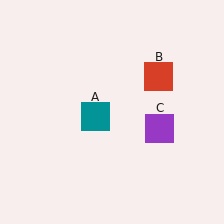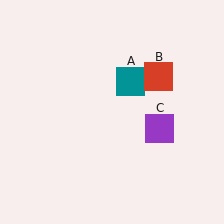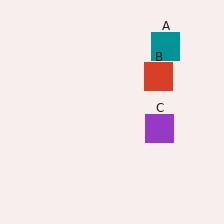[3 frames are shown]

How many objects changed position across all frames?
1 object changed position: teal square (object A).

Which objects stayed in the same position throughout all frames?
Red square (object B) and purple square (object C) remained stationary.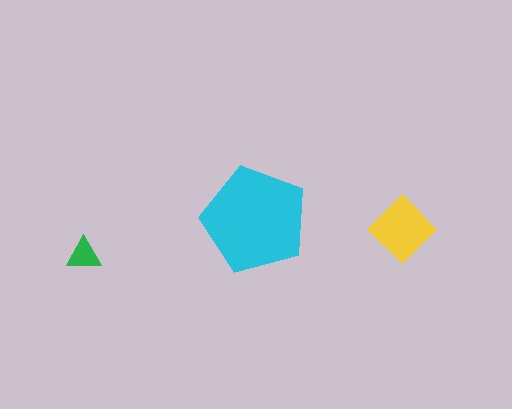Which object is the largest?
The cyan pentagon.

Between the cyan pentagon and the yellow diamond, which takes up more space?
The cyan pentagon.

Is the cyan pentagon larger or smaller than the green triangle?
Larger.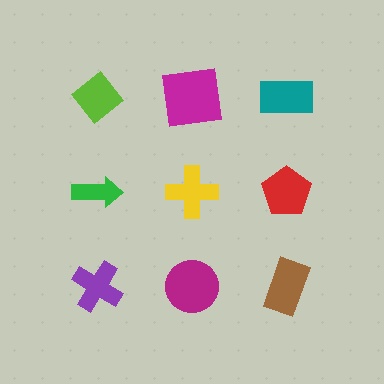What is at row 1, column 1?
A lime diamond.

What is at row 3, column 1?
A purple cross.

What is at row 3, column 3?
A brown rectangle.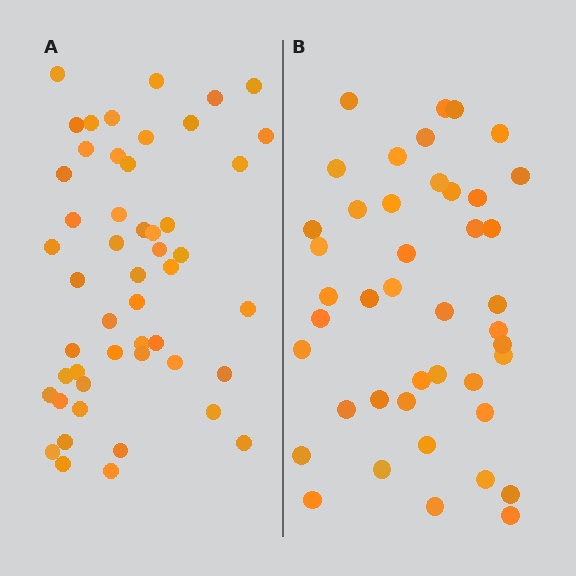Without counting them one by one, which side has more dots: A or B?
Region A (the left region) has more dots.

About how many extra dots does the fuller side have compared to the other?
Region A has roughly 8 or so more dots than region B.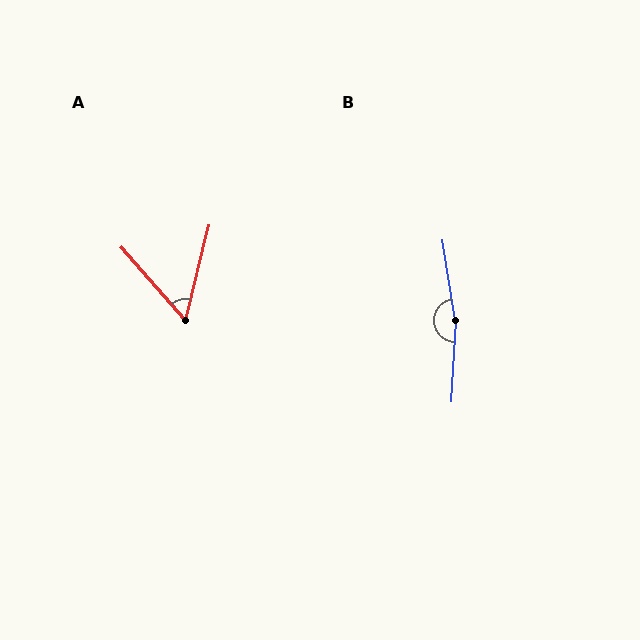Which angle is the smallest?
A, at approximately 55 degrees.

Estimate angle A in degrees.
Approximately 55 degrees.